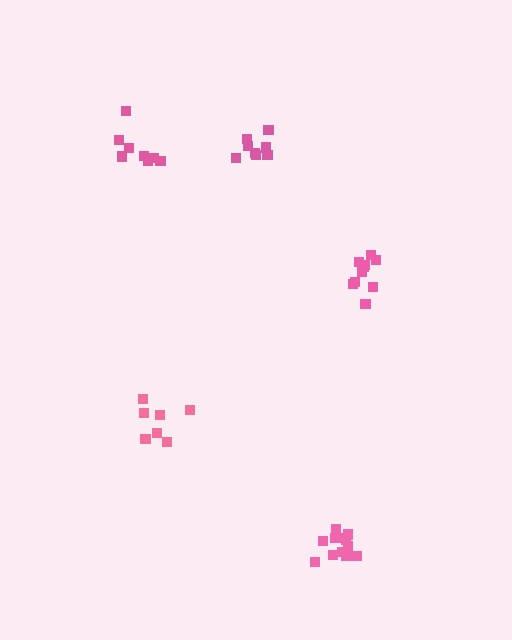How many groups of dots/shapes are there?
There are 5 groups.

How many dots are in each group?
Group 1: 7 dots, Group 2: 8 dots, Group 3: 13 dots, Group 4: 10 dots, Group 5: 8 dots (46 total).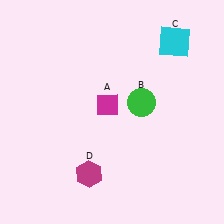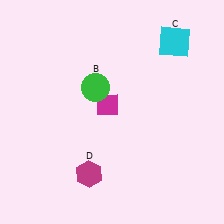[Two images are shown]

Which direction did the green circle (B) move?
The green circle (B) moved left.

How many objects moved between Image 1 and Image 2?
1 object moved between the two images.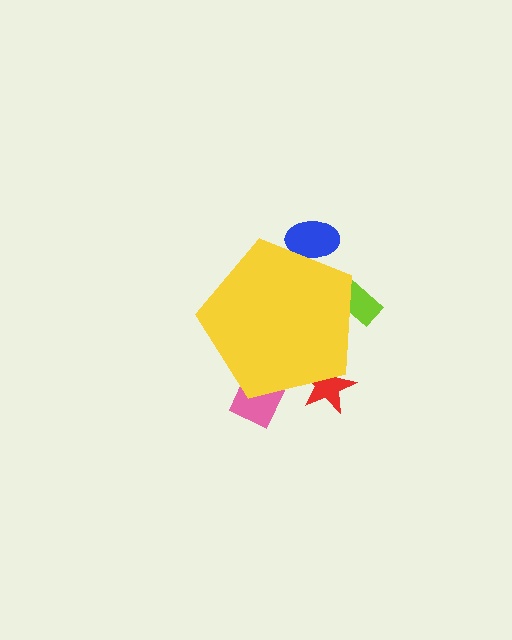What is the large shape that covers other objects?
A yellow pentagon.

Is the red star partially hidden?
Yes, the red star is partially hidden behind the yellow pentagon.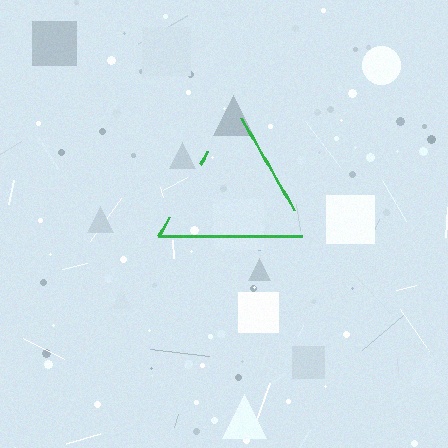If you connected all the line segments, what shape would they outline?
They would outline a triangle.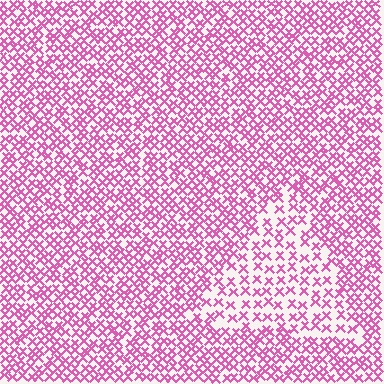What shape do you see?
I see a triangle.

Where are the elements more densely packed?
The elements are more densely packed outside the triangle boundary.